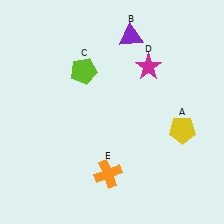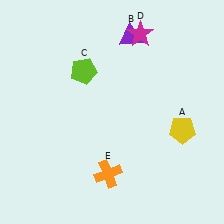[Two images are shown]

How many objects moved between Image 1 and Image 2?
1 object moved between the two images.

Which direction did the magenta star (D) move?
The magenta star (D) moved up.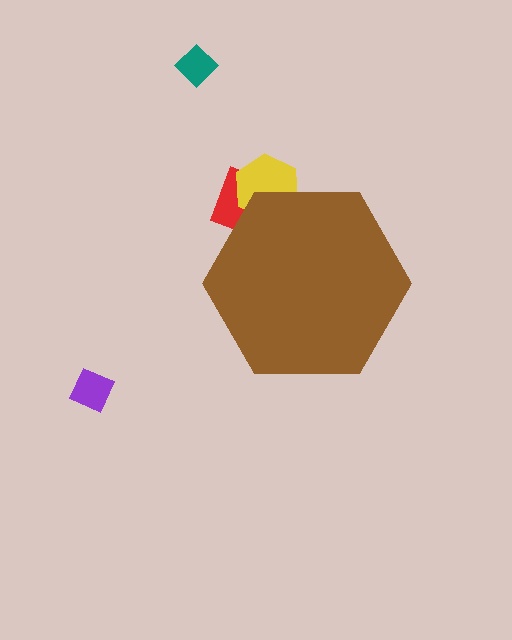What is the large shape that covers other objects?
A brown hexagon.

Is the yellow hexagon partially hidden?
Yes, the yellow hexagon is partially hidden behind the brown hexagon.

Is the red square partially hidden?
Yes, the red square is partially hidden behind the brown hexagon.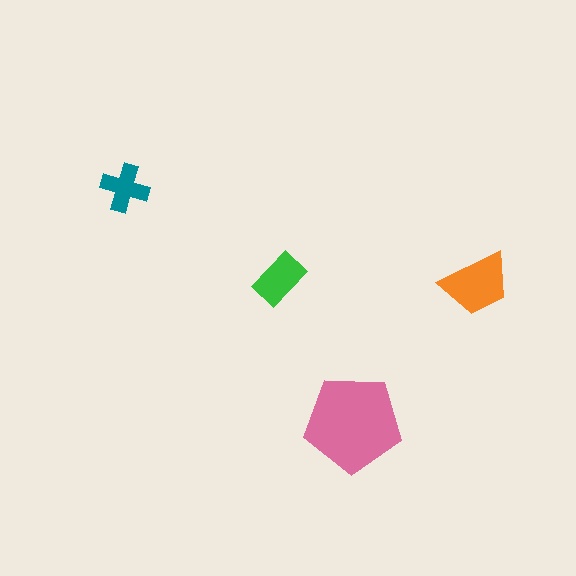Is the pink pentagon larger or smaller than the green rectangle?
Larger.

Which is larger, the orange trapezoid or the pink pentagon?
The pink pentagon.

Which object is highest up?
The teal cross is topmost.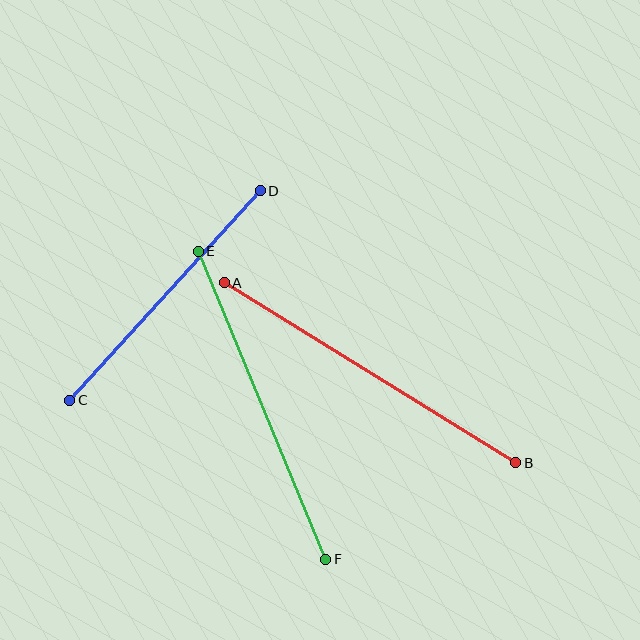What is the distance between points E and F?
The distance is approximately 333 pixels.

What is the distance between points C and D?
The distance is approximately 283 pixels.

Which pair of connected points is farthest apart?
Points A and B are farthest apart.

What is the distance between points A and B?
The distance is approximately 343 pixels.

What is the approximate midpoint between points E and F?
The midpoint is at approximately (262, 405) pixels.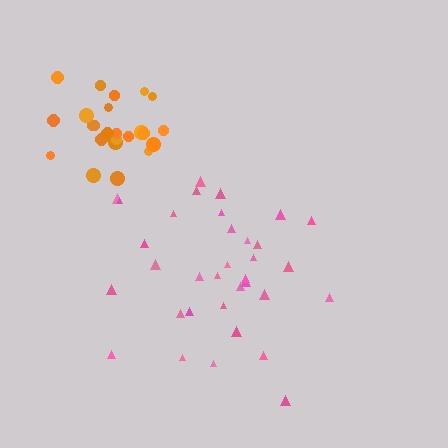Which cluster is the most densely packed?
Orange.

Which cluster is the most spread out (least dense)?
Pink.